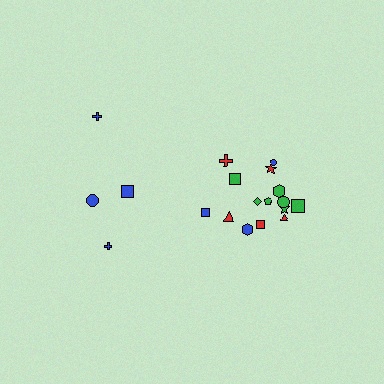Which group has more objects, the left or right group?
The right group.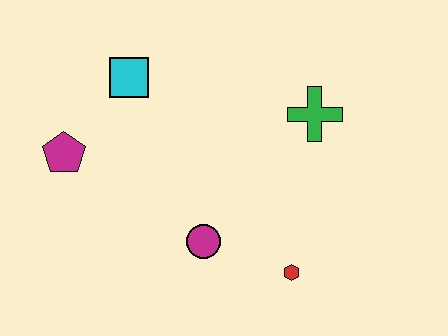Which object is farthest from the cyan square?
The red hexagon is farthest from the cyan square.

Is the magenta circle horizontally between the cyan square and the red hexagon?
Yes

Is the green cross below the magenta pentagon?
No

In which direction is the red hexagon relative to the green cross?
The red hexagon is below the green cross.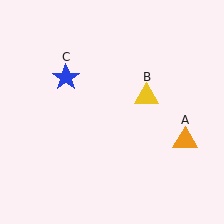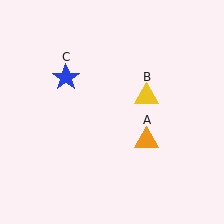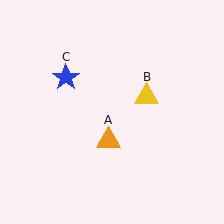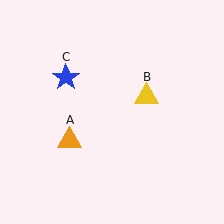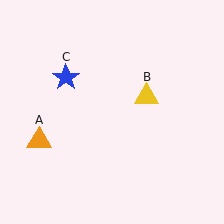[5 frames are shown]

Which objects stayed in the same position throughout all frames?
Yellow triangle (object B) and blue star (object C) remained stationary.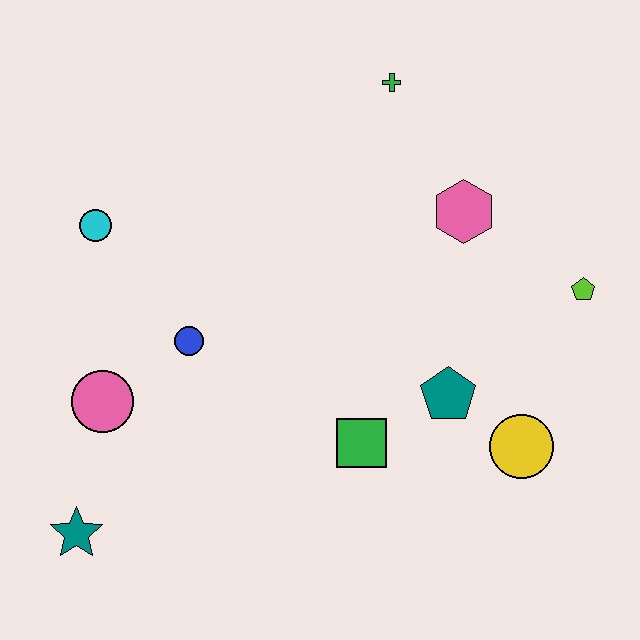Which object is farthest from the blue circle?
The lime pentagon is farthest from the blue circle.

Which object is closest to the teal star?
The pink circle is closest to the teal star.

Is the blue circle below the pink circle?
No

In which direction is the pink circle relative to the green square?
The pink circle is to the left of the green square.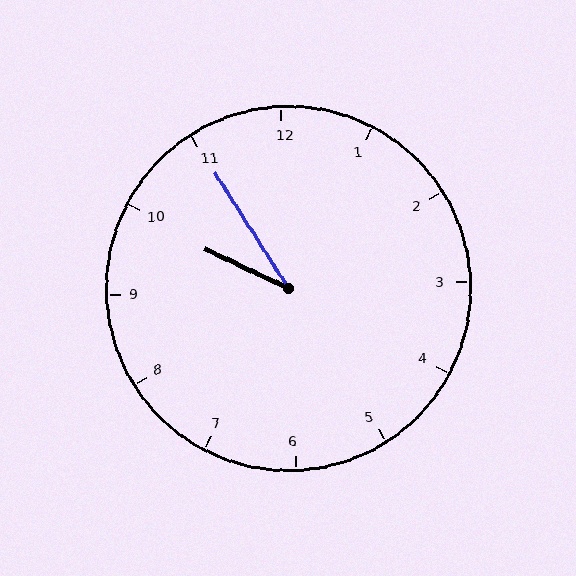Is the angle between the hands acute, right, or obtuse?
It is acute.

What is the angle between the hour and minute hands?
Approximately 32 degrees.